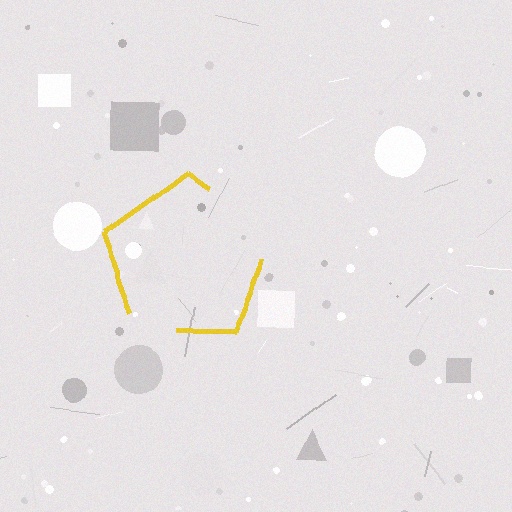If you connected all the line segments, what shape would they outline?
They would outline a pentagon.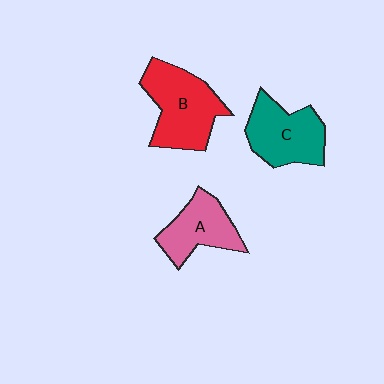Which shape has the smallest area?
Shape A (pink).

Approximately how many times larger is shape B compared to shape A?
Approximately 1.4 times.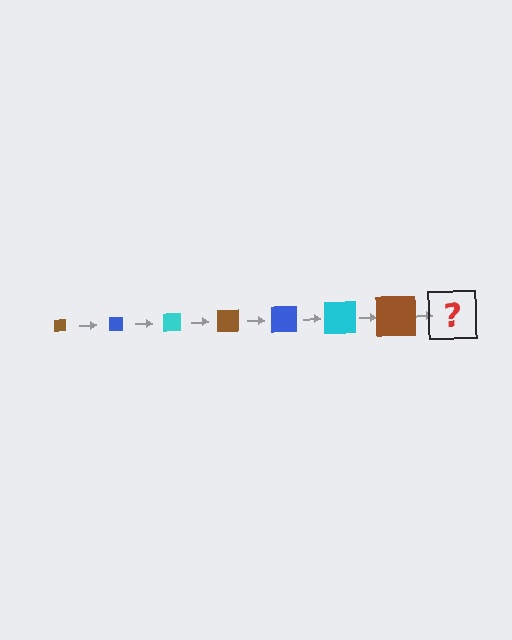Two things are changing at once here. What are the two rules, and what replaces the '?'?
The two rules are that the square grows larger each step and the color cycles through brown, blue, and cyan. The '?' should be a blue square, larger than the previous one.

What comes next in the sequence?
The next element should be a blue square, larger than the previous one.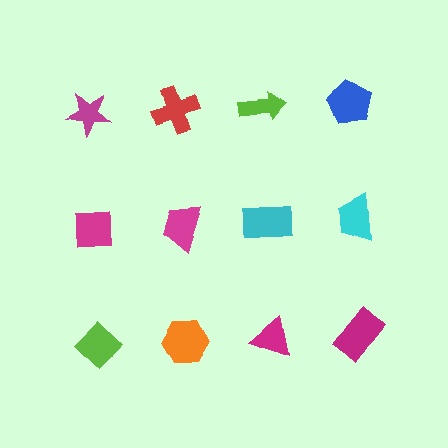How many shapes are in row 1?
4 shapes.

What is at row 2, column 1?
A magenta square.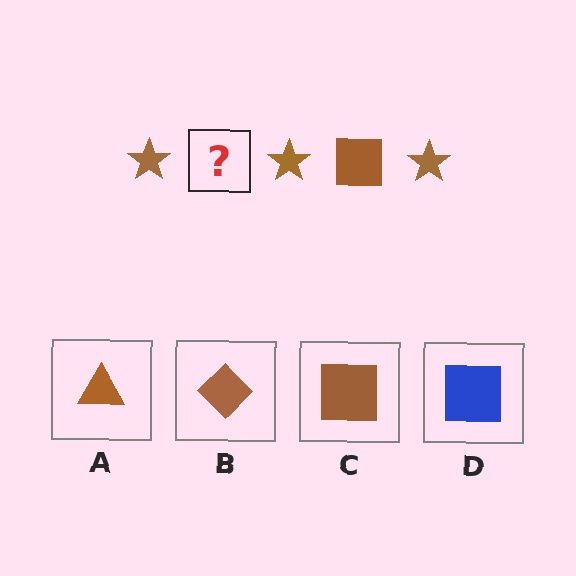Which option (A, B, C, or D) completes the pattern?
C.